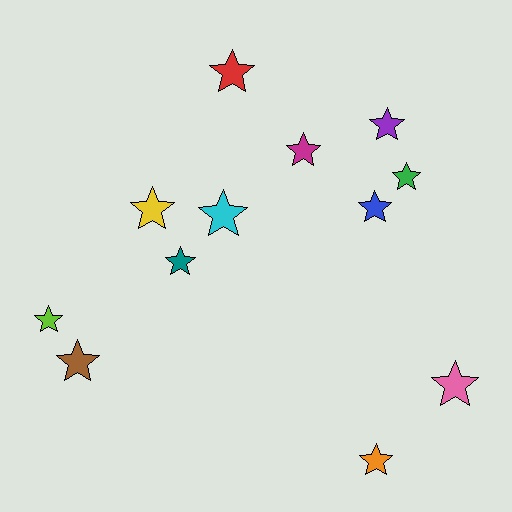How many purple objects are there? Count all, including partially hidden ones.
There is 1 purple object.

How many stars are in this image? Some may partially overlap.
There are 12 stars.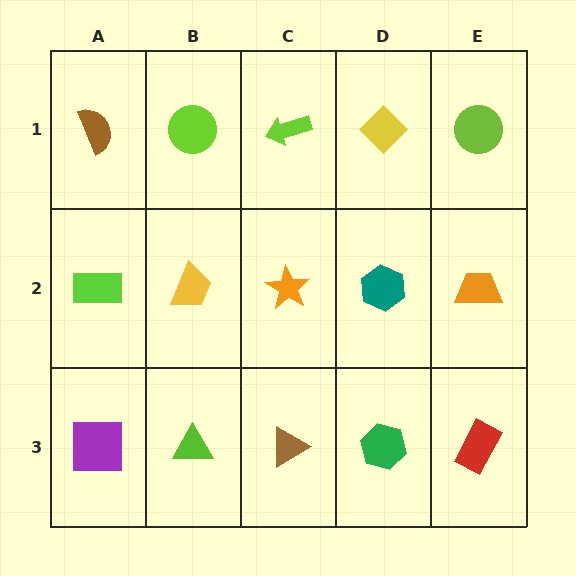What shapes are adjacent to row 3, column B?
A yellow trapezoid (row 2, column B), a purple square (row 3, column A), a brown triangle (row 3, column C).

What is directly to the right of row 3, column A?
A lime triangle.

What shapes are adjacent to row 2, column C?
A lime arrow (row 1, column C), a brown triangle (row 3, column C), a yellow trapezoid (row 2, column B), a teal hexagon (row 2, column D).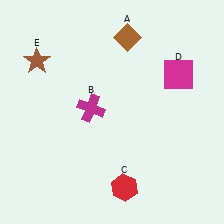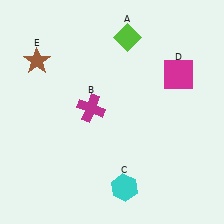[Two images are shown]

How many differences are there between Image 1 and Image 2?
There are 2 differences between the two images.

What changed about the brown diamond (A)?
In Image 1, A is brown. In Image 2, it changed to lime.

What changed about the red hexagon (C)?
In Image 1, C is red. In Image 2, it changed to cyan.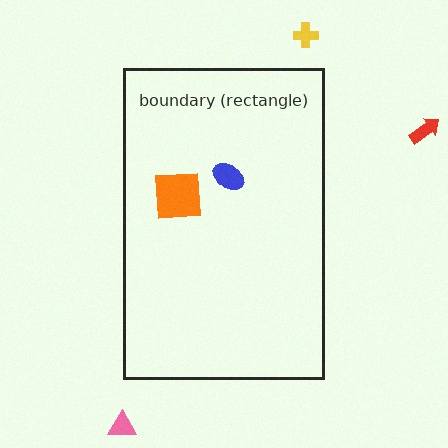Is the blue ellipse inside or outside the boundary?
Inside.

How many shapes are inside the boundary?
2 inside, 3 outside.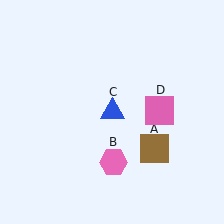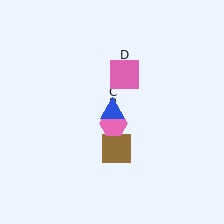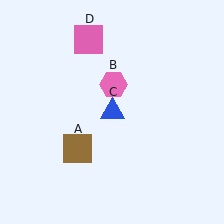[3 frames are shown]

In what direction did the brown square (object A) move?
The brown square (object A) moved left.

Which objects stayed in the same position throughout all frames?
Blue triangle (object C) remained stationary.